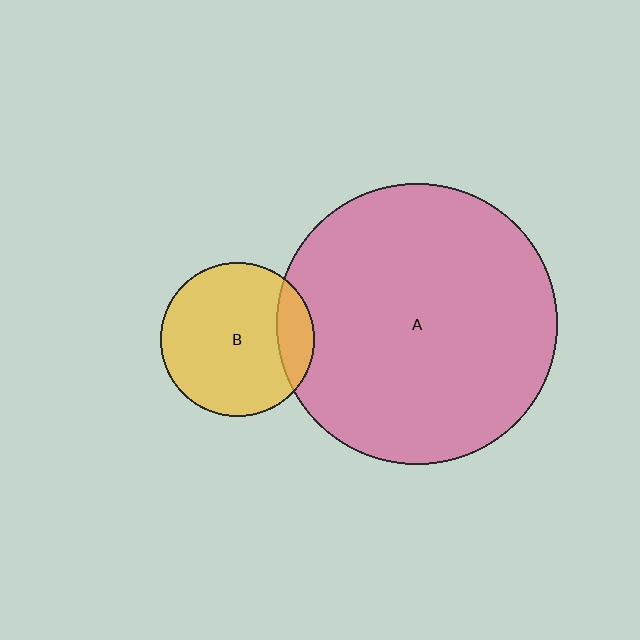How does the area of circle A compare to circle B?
Approximately 3.3 times.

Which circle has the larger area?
Circle A (pink).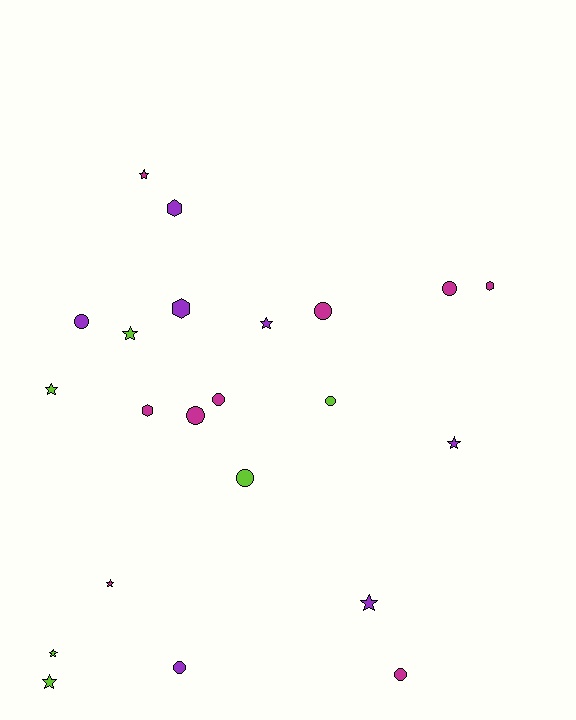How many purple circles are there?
There are 2 purple circles.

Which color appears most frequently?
Magenta, with 9 objects.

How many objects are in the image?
There are 22 objects.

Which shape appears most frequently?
Star, with 9 objects.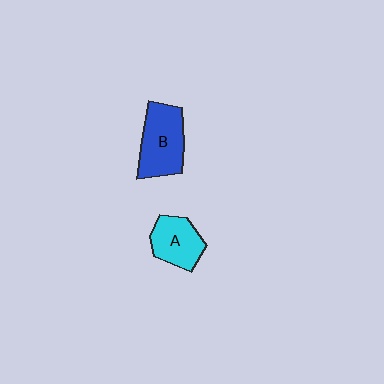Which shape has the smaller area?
Shape A (cyan).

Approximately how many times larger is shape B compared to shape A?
Approximately 1.4 times.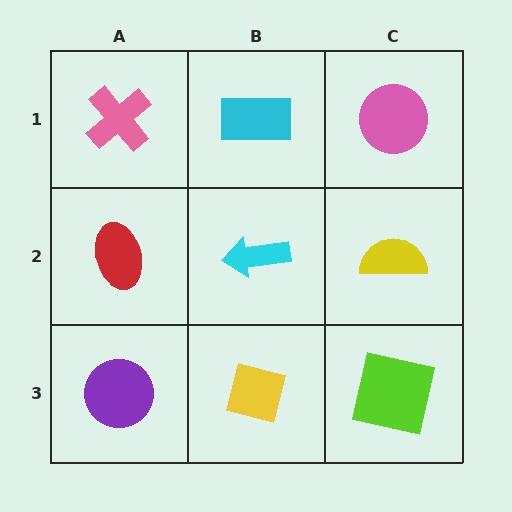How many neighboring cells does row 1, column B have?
3.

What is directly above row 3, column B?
A cyan arrow.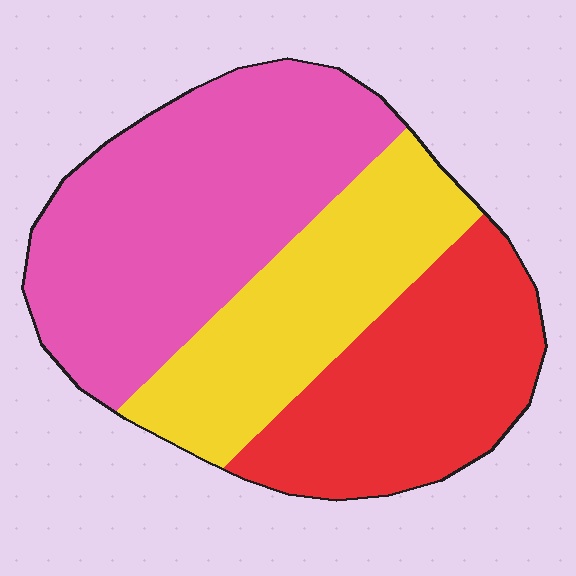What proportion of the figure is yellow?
Yellow covers roughly 25% of the figure.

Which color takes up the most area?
Pink, at roughly 45%.